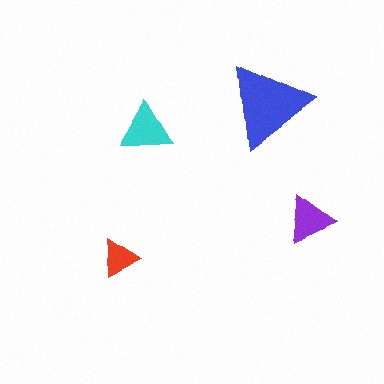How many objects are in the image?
There are 4 objects in the image.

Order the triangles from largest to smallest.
the blue one, the cyan one, the purple one, the red one.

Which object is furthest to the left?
The red triangle is leftmost.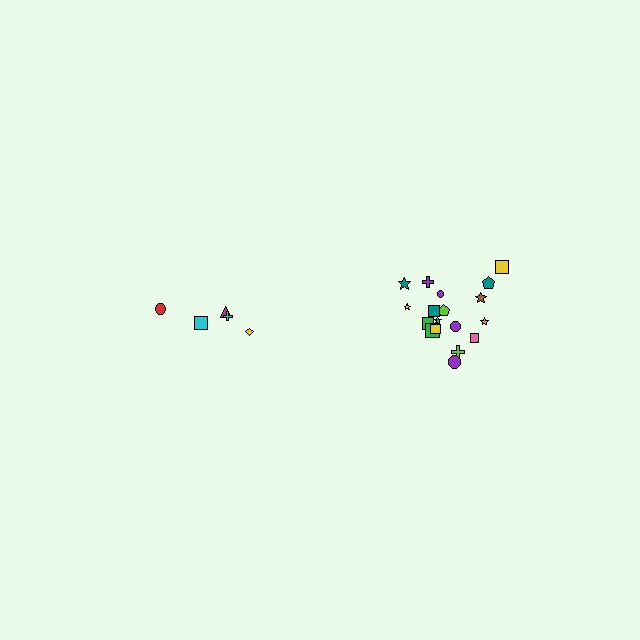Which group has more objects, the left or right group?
The right group.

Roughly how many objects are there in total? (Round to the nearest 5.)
Roughly 25 objects in total.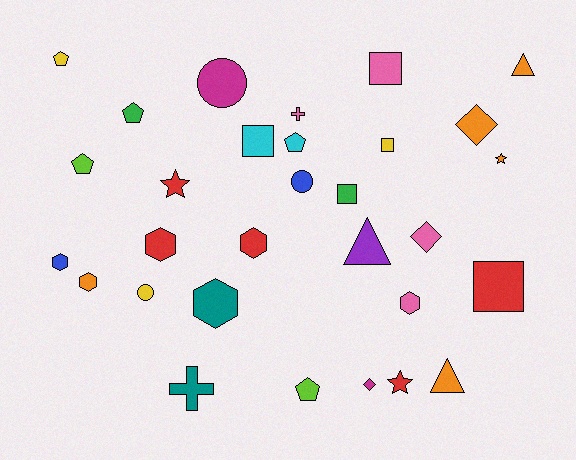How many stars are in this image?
There are 3 stars.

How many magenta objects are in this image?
There are 2 magenta objects.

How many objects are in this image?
There are 30 objects.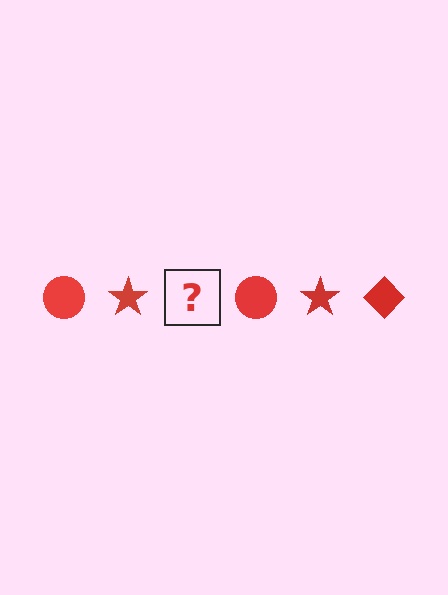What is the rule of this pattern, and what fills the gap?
The rule is that the pattern cycles through circle, star, diamond shapes in red. The gap should be filled with a red diamond.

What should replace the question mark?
The question mark should be replaced with a red diamond.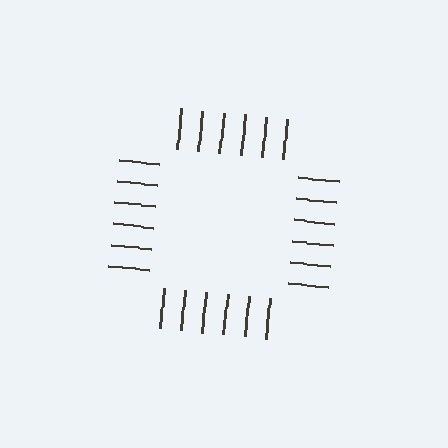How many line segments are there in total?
24 — 6 along each of the 4 edges.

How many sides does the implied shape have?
4 sides — the line-ends trace a square.